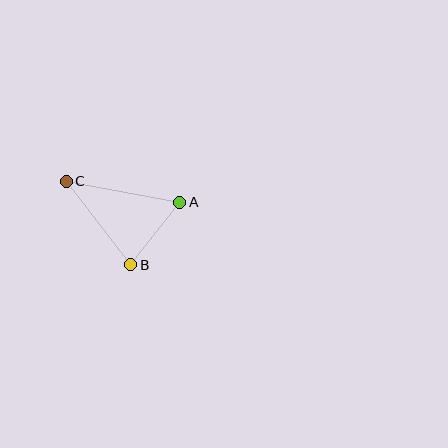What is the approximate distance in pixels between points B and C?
The distance between B and C is approximately 105 pixels.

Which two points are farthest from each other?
Points A and C are farthest from each other.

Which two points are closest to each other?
Points A and B are closest to each other.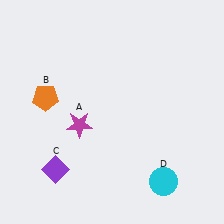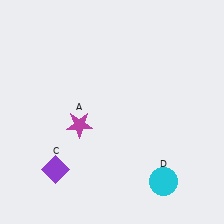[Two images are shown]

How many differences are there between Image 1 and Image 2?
There is 1 difference between the two images.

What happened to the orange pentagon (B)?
The orange pentagon (B) was removed in Image 2. It was in the top-left area of Image 1.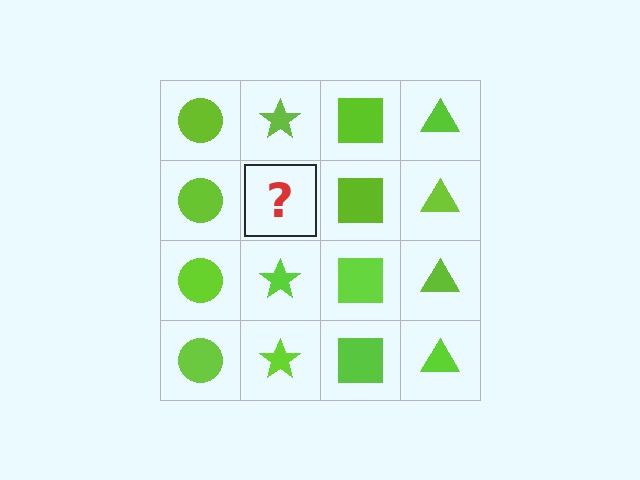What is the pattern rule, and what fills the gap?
The rule is that each column has a consistent shape. The gap should be filled with a lime star.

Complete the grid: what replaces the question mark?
The question mark should be replaced with a lime star.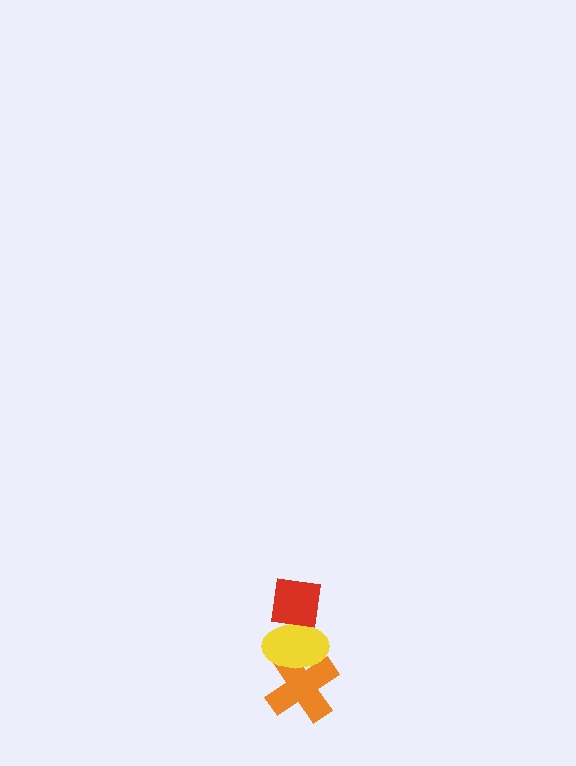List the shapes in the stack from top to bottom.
From top to bottom: the red square, the yellow ellipse, the orange cross.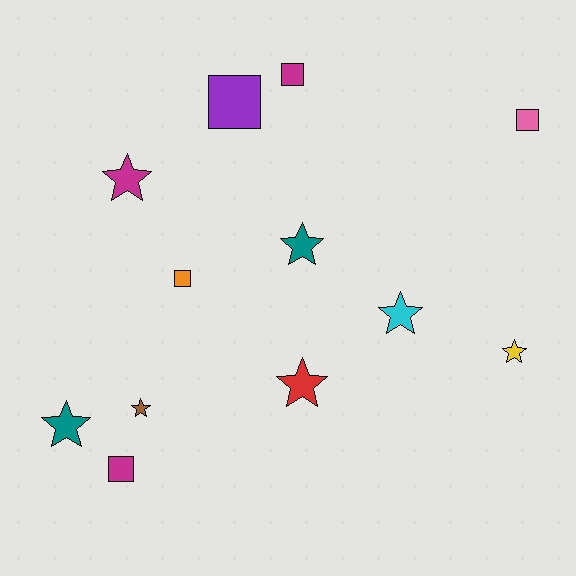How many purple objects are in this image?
There is 1 purple object.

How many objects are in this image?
There are 12 objects.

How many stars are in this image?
There are 7 stars.